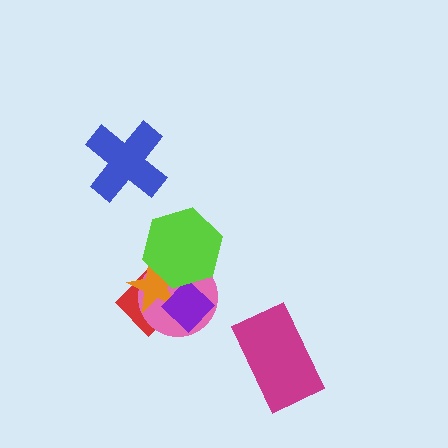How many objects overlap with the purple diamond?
4 objects overlap with the purple diamond.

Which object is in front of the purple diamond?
The lime hexagon is in front of the purple diamond.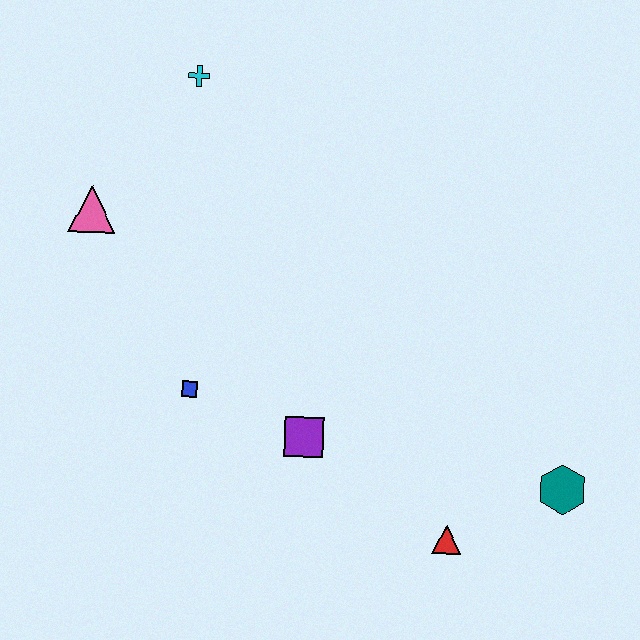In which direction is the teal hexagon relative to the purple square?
The teal hexagon is to the right of the purple square.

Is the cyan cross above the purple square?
Yes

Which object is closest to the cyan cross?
The pink triangle is closest to the cyan cross.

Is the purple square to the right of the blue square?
Yes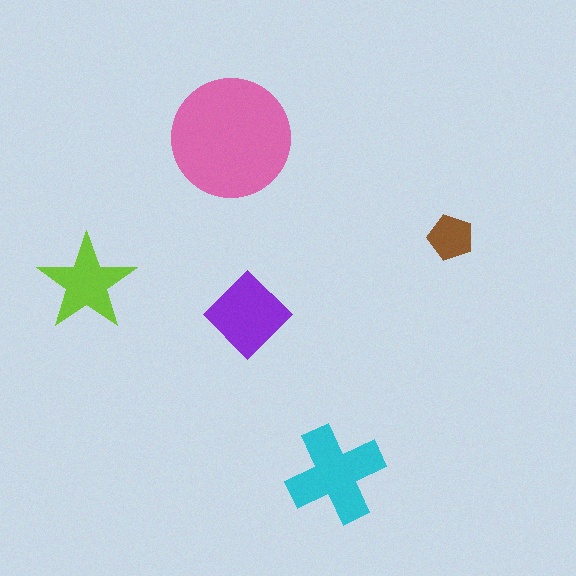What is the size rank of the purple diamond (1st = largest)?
3rd.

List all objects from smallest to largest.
The brown pentagon, the lime star, the purple diamond, the cyan cross, the pink circle.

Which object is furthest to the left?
The lime star is leftmost.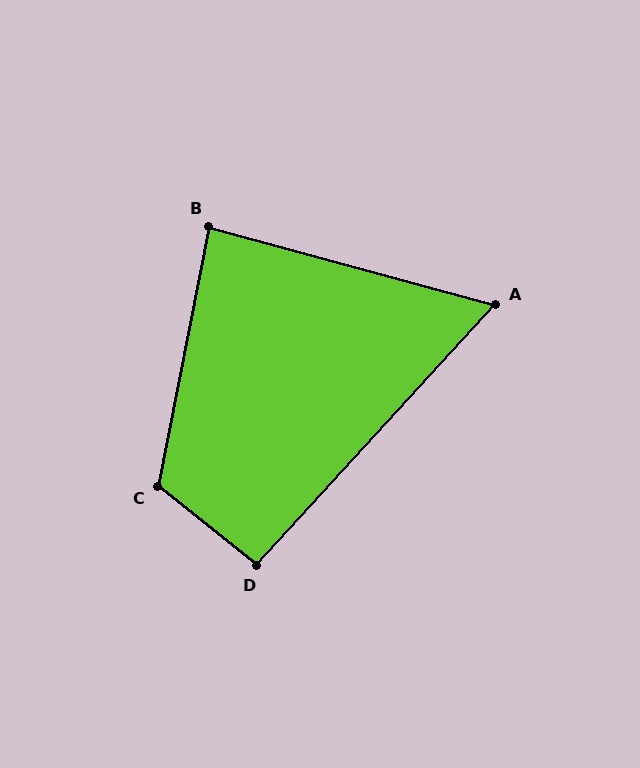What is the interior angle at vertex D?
Approximately 94 degrees (approximately right).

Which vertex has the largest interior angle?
C, at approximately 117 degrees.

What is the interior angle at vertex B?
Approximately 86 degrees (approximately right).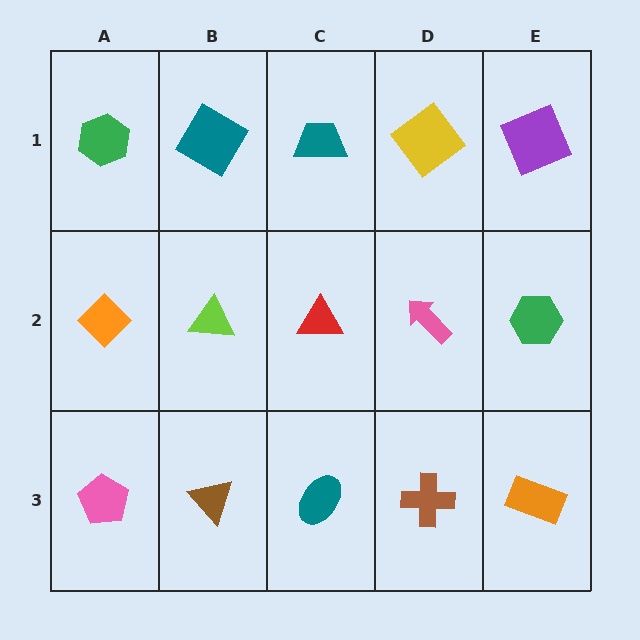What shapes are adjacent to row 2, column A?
A green hexagon (row 1, column A), a pink pentagon (row 3, column A), a lime triangle (row 2, column B).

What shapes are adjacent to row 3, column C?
A red triangle (row 2, column C), a brown triangle (row 3, column B), a brown cross (row 3, column D).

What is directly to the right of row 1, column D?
A purple square.